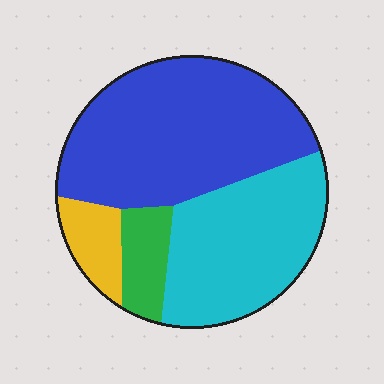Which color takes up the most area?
Blue, at roughly 50%.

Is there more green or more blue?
Blue.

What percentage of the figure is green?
Green covers about 10% of the figure.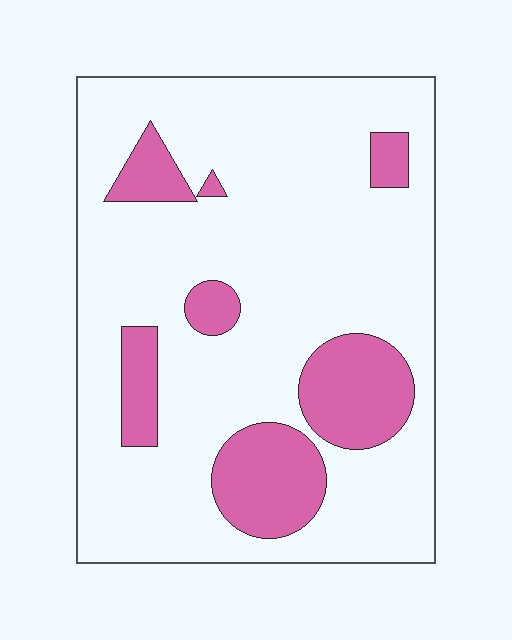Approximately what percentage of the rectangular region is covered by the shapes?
Approximately 20%.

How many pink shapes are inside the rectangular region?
7.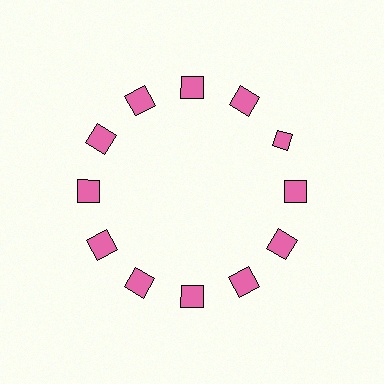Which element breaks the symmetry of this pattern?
The pink diamond at roughly the 2 o'clock position breaks the symmetry. All other shapes are pink squares.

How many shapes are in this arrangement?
There are 12 shapes arranged in a ring pattern.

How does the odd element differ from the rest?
It has a different shape: diamond instead of square.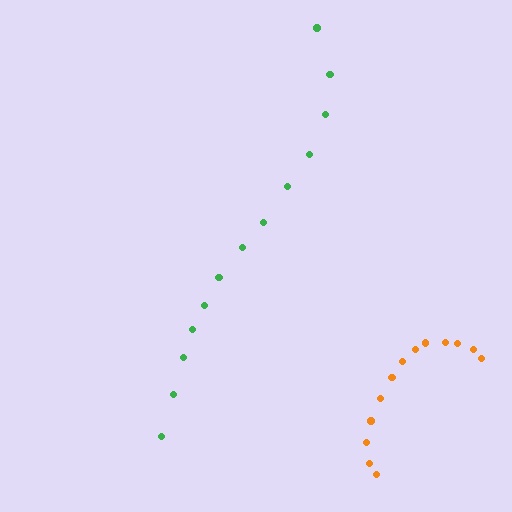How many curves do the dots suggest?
There are 2 distinct paths.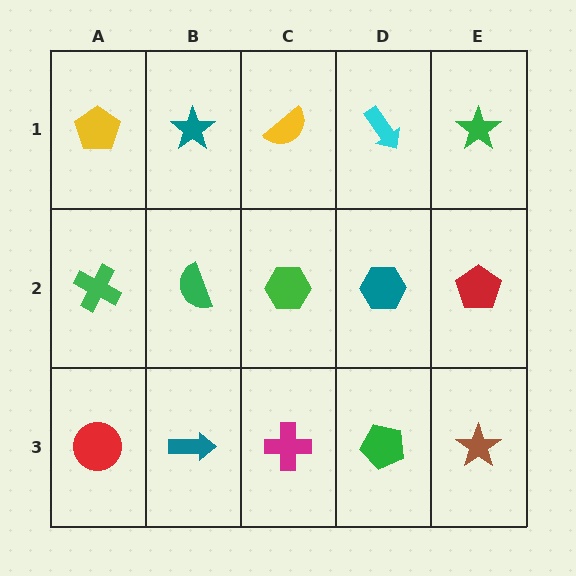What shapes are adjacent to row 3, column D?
A teal hexagon (row 2, column D), a magenta cross (row 3, column C), a brown star (row 3, column E).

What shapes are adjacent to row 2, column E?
A green star (row 1, column E), a brown star (row 3, column E), a teal hexagon (row 2, column D).